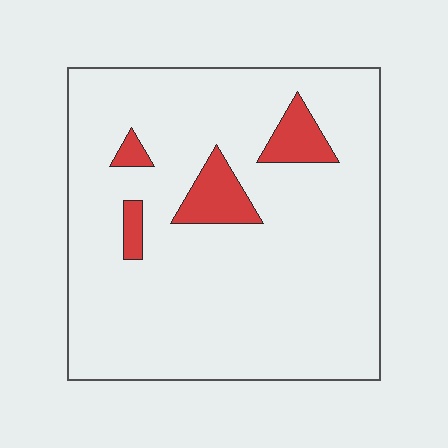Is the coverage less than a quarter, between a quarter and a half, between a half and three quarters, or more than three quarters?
Less than a quarter.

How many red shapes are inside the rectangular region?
4.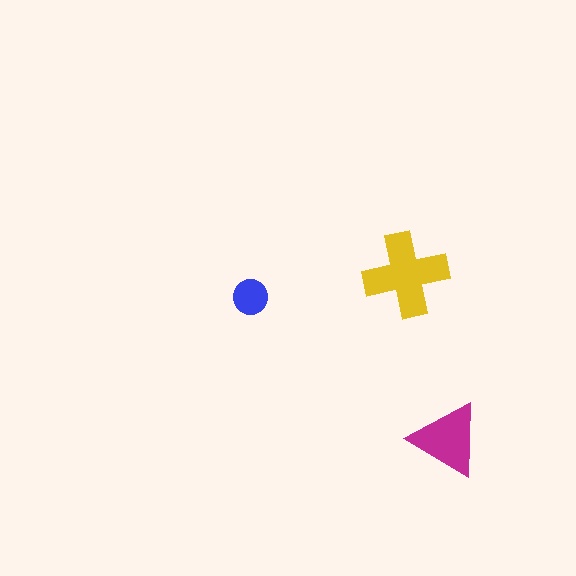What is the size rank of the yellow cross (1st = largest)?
1st.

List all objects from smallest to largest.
The blue circle, the magenta triangle, the yellow cross.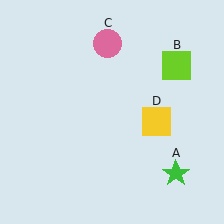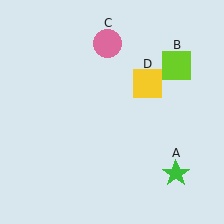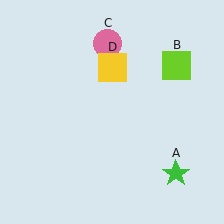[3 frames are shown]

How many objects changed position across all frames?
1 object changed position: yellow square (object D).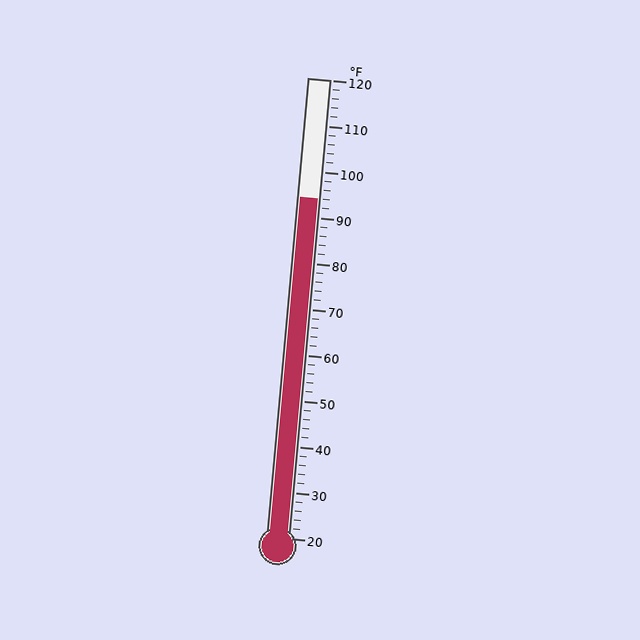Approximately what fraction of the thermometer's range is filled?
The thermometer is filled to approximately 75% of its range.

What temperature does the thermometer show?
The thermometer shows approximately 94°F.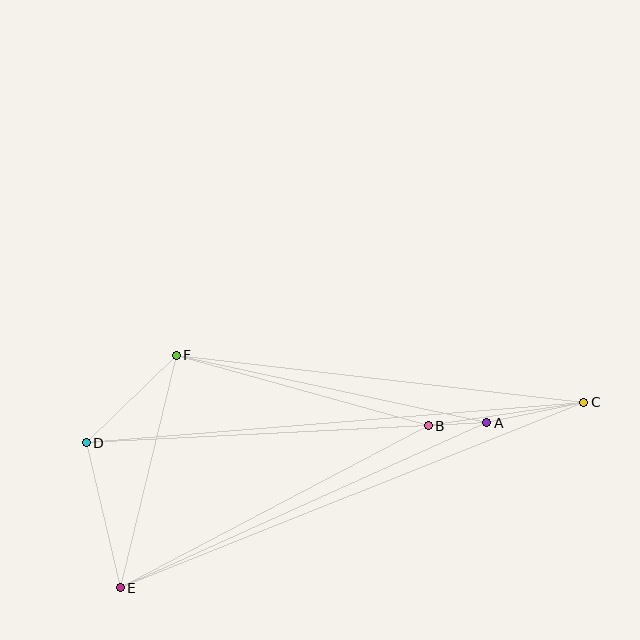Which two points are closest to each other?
Points A and B are closest to each other.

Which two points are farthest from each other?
Points C and D are farthest from each other.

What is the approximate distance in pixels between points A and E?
The distance between A and E is approximately 402 pixels.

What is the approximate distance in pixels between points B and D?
The distance between B and D is approximately 342 pixels.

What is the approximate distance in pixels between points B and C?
The distance between B and C is approximately 157 pixels.